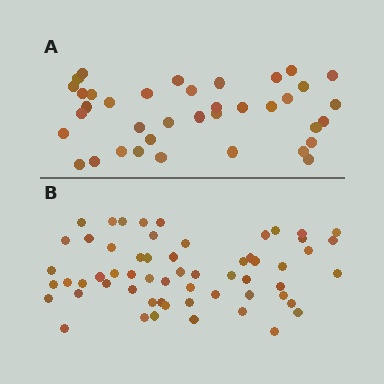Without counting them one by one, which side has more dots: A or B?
Region B (the bottom region) has more dots.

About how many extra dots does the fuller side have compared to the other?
Region B has approximately 20 more dots than region A.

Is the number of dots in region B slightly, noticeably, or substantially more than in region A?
Region B has substantially more. The ratio is roughly 1.6 to 1.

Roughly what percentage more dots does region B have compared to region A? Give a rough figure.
About 55% more.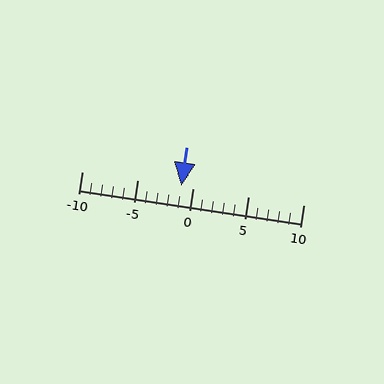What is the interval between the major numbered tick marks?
The major tick marks are spaced 5 units apart.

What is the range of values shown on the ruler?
The ruler shows values from -10 to 10.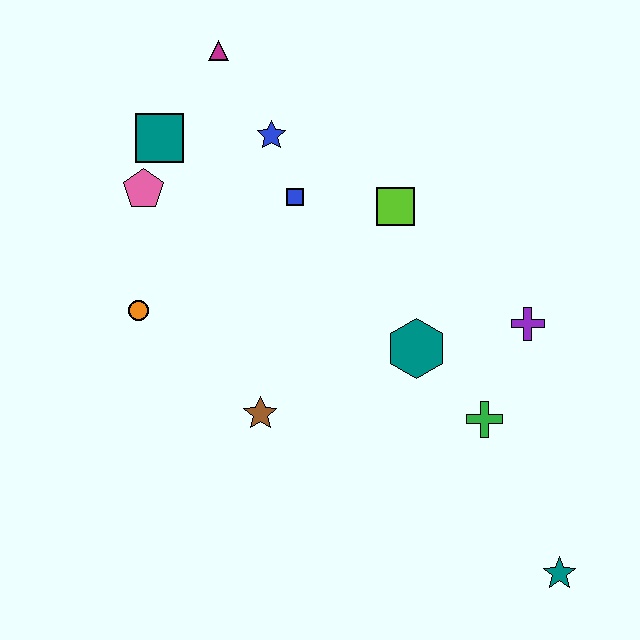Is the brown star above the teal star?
Yes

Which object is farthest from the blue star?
The teal star is farthest from the blue star.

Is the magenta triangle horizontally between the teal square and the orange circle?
No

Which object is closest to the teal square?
The pink pentagon is closest to the teal square.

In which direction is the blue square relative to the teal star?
The blue square is above the teal star.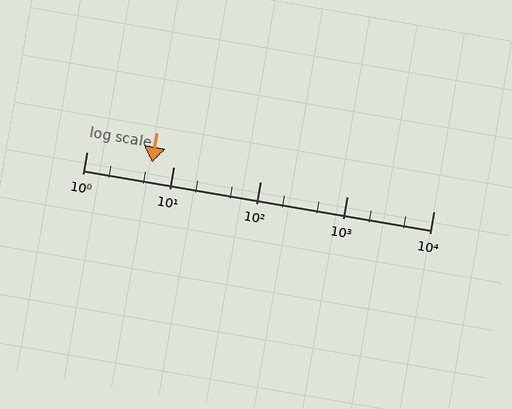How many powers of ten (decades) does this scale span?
The scale spans 4 decades, from 1 to 10000.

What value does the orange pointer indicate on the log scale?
The pointer indicates approximately 5.7.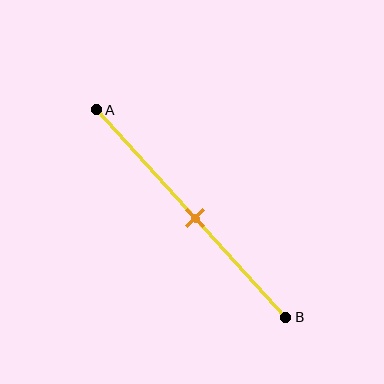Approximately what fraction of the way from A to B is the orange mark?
The orange mark is approximately 50% of the way from A to B.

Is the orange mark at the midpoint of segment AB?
Yes, the mark is approximately at the midpoint.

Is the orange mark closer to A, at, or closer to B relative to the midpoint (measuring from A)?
The orange mark is approximately at the midpoint of segment AB.